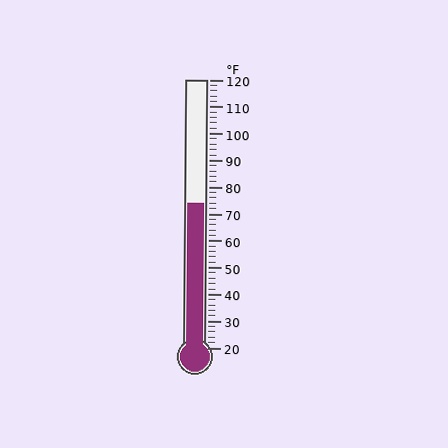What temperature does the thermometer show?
The thermometer shows approximately 74°F.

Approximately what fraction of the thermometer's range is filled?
The thermometer is filled to approximately 55% of its range.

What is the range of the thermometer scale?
The thermometer scale ranges from 20°F to 120°F.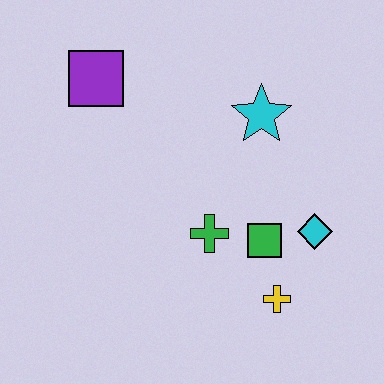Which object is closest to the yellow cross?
The green square is closest to the yellow cross.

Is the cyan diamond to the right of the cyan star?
Yes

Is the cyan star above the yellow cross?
Yes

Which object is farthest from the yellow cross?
The purple square is farthest from the yellow cross.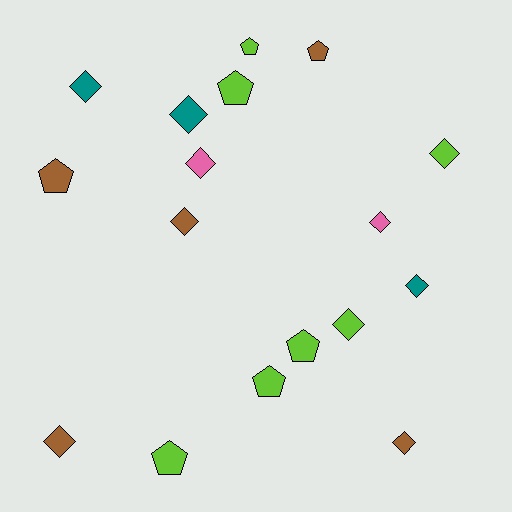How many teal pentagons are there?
There are no teal pentagons.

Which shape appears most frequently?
Diamond, with 10 objects.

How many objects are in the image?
There are 17 objects.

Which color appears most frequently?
Lime, with 7 objects.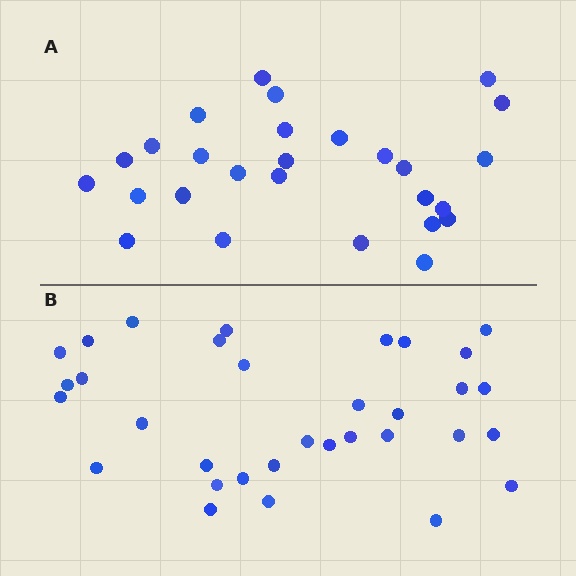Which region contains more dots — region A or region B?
Region B (the bottom region) has more dots.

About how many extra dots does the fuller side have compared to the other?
Region B has about 6 more dots than region A.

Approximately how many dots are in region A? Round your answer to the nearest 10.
About 30 dots. (The exact count is 27, which rounds to 30.)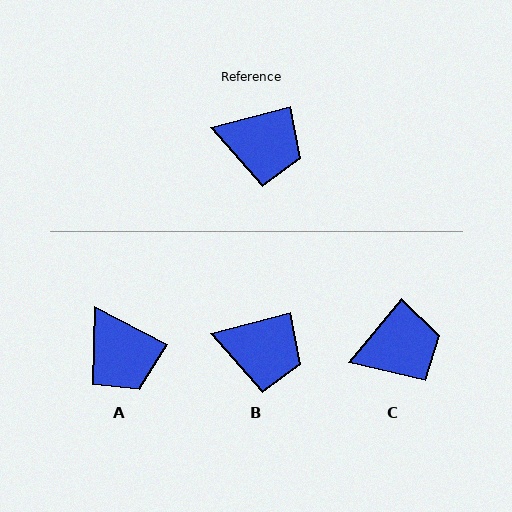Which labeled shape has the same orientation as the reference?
B.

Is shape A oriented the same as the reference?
No, it is off by about 43 degrees.